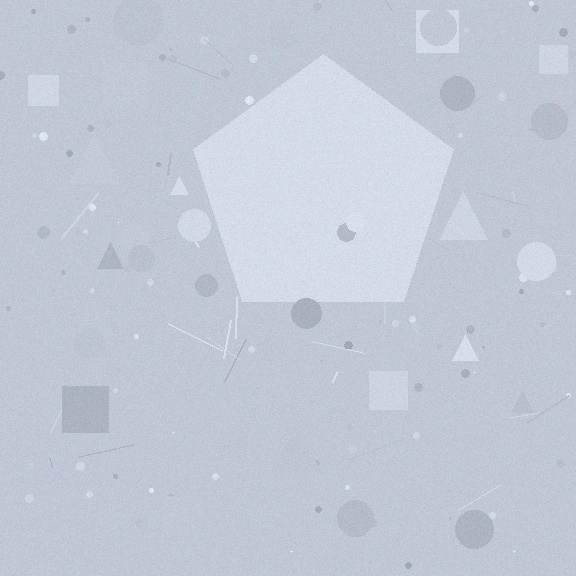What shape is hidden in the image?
A pentagon is hidden in the image.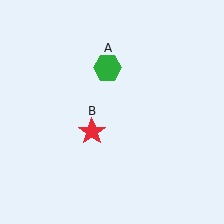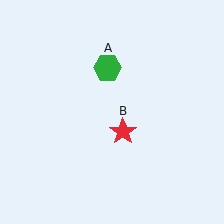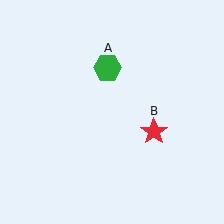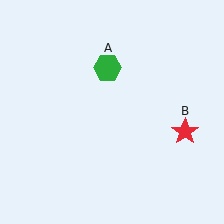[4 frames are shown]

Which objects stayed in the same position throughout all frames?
Green hexagon (object A) remained stationary.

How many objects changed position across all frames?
1 object changed position: red star (object B).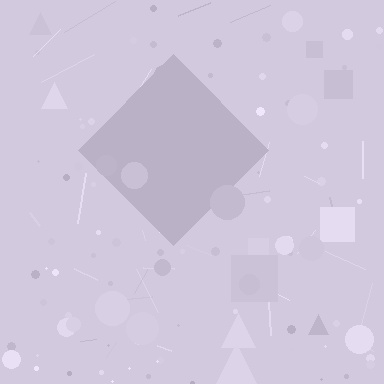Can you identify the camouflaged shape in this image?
The camouflaged shape is a diamond.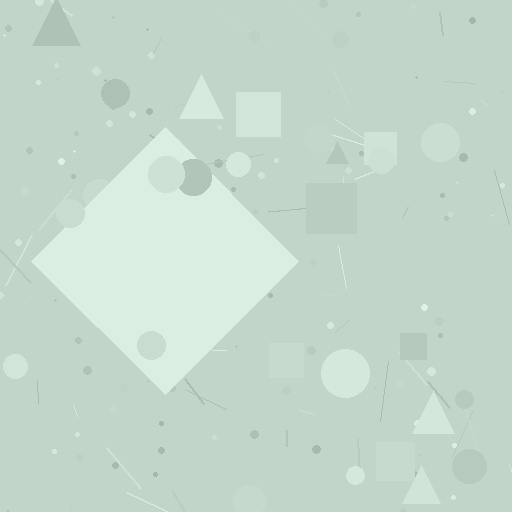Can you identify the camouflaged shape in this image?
The camouflaged shape is a diamond.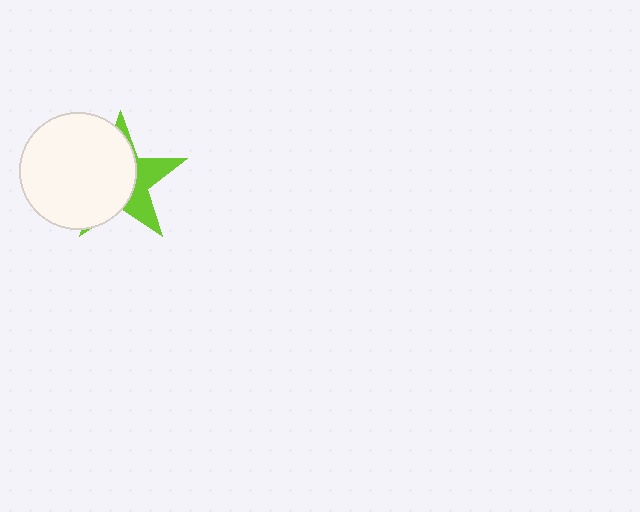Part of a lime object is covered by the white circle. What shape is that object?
It is a star.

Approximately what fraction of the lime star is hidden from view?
Roughly 63% of the lime star is hidden behind the white circle.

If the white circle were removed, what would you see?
You would see the complete lime star.